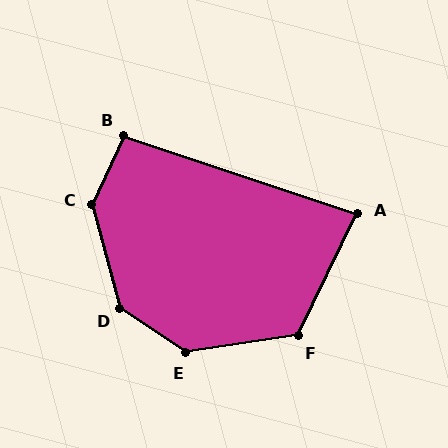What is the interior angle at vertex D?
Approximately 139 degrees (obtuse).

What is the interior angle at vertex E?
Approximately 138 degrees (obtuse).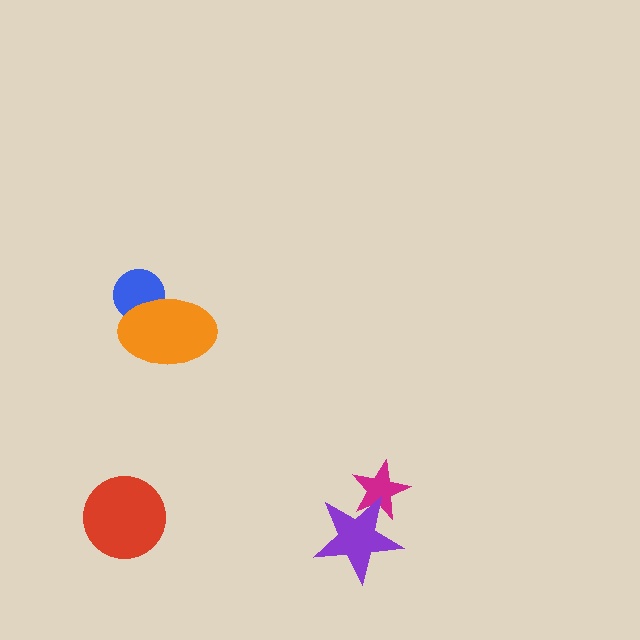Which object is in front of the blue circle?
The orange ellipse is in front of the blue circle.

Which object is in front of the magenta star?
The purple star is in front of the magenta star.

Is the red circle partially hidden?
No, no other shape covers it.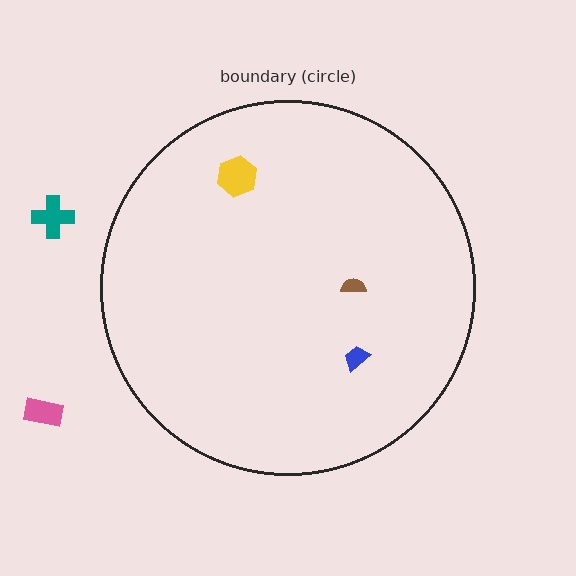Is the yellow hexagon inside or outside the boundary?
Inside.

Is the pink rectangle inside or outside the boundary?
Outside.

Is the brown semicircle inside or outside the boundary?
Inside.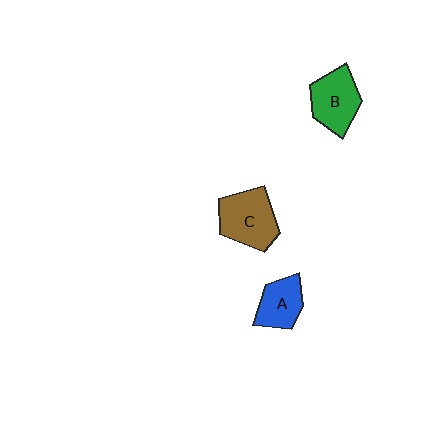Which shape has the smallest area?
Shape A (blue).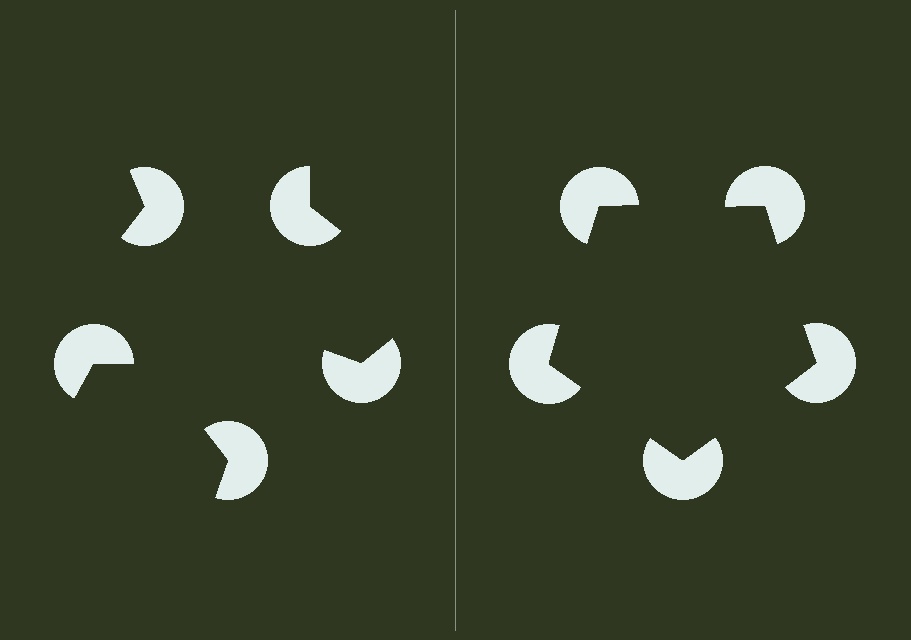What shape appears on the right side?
An illusory pentagon.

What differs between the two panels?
The pac-man discs are positioned identically on both sides; only the wedge orientations differ. On the right they align to a pentagon; on the left they are misaligned.